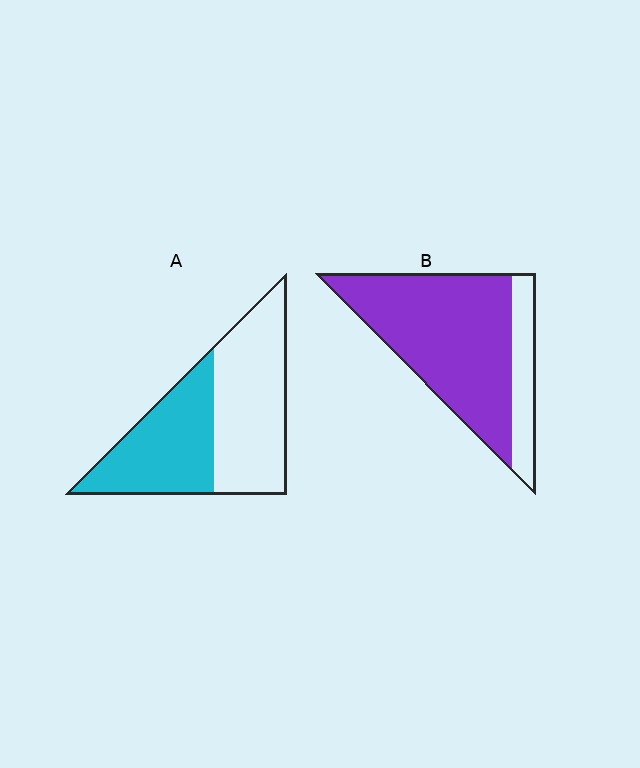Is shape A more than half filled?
No.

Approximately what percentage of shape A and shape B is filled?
A is approximately 45% and B is approximately 80%.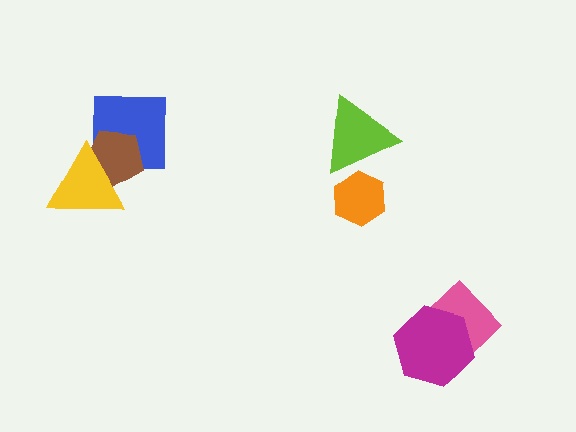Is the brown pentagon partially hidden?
Yes, it is partially covered by another shape.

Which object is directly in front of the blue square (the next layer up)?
The brown pentagon is directly in front of the blue square.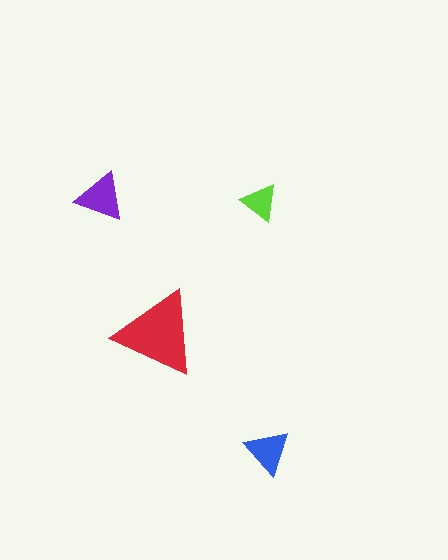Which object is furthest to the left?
The purple triangle is leftmost.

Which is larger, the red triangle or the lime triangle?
The red one.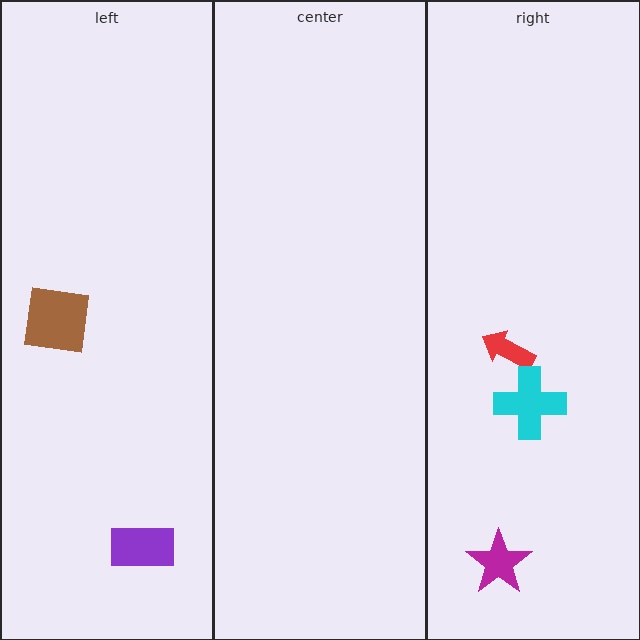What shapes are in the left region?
The brown square, the purple rectangle.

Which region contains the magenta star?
The right region.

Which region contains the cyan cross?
The right region.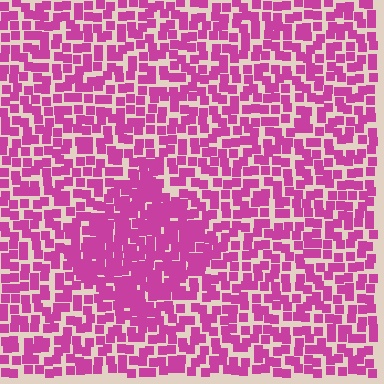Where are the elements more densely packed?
The elements are more densely packed inside the diamond boundary.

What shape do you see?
I see a diamond.